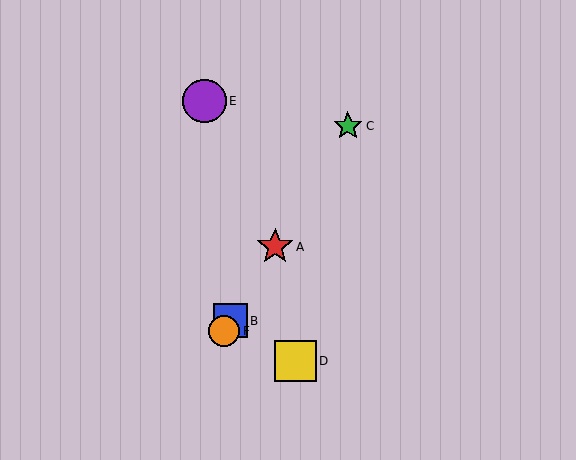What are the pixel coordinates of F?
Object F is at (224, 331).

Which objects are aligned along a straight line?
Objects A, B, C, F are aligned along a straight line.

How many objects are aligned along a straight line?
4 objects (A, B, C, F) are aligned along a straight line.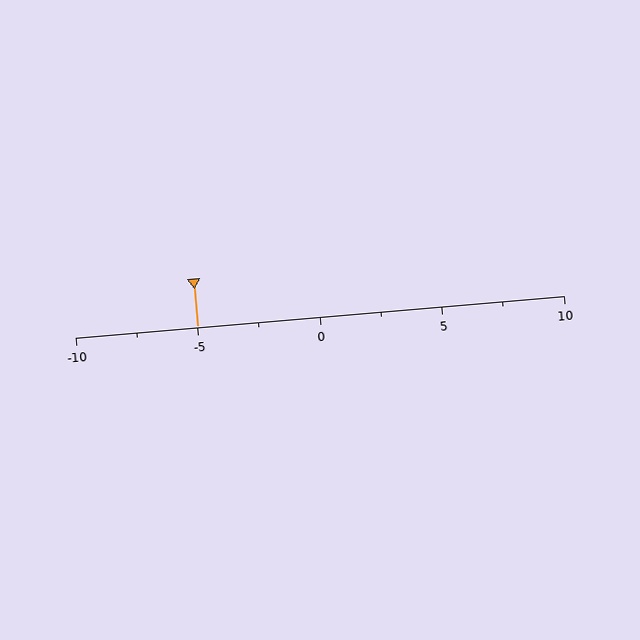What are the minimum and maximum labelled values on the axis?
The axis runs from -10 to 10.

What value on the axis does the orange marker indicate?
The marker indicates approximately -5.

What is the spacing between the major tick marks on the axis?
The major ticks are spaced 5 apart.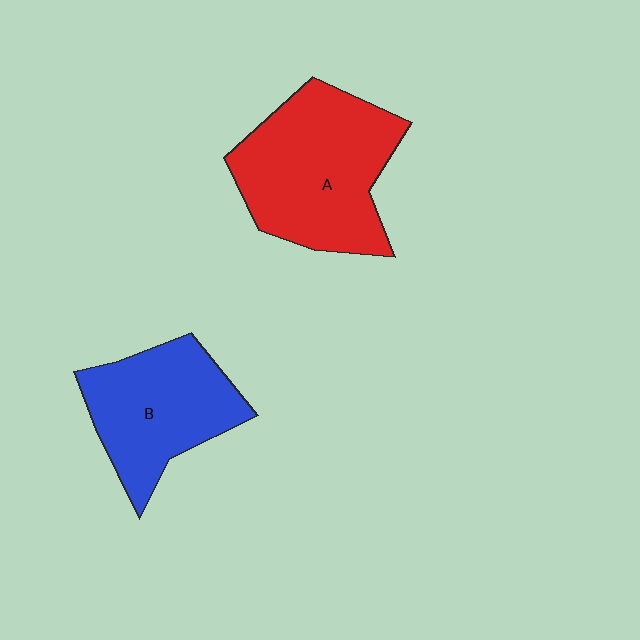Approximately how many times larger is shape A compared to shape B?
Approximately 1.3 times.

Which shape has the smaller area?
Shape B (blue).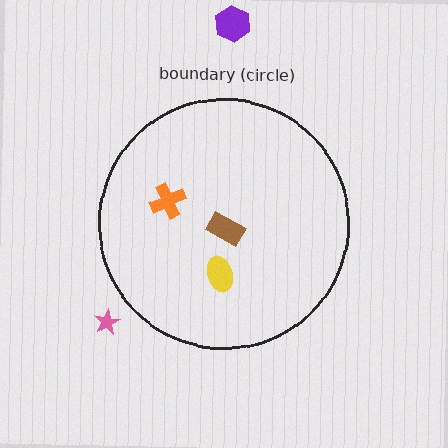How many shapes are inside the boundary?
3 inside, 2 outside.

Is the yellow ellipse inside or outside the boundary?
Inside.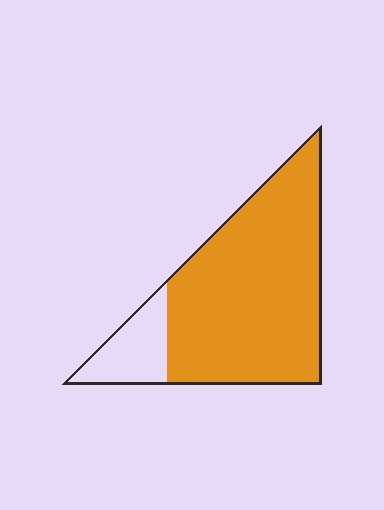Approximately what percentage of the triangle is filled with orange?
Approximately 85%.